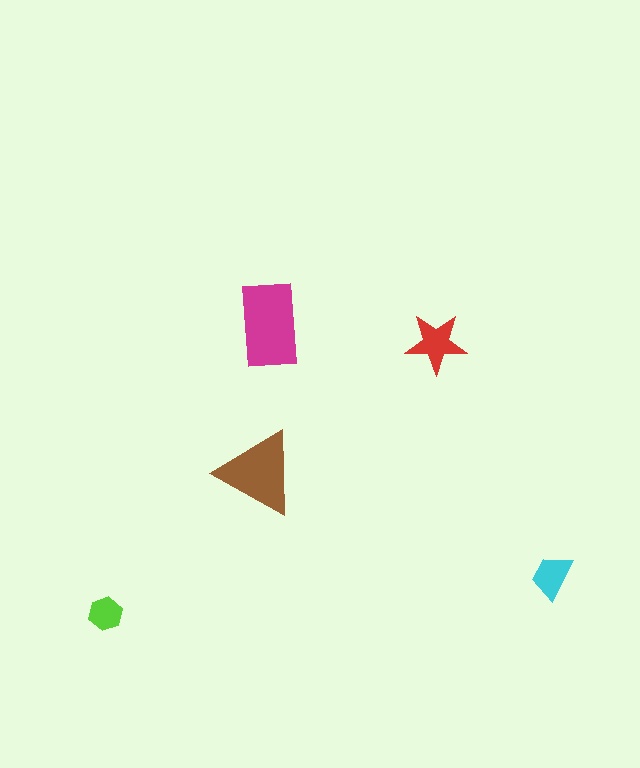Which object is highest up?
The magenta rectangle is topmost.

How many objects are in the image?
There are 5 objects in the image.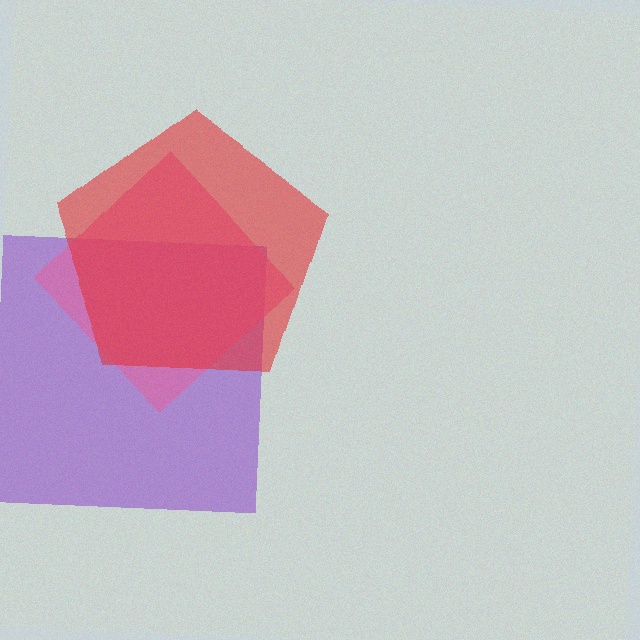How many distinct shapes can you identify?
There are 3 distinct shapes: a purple square, a pink diamond, a red pentagon.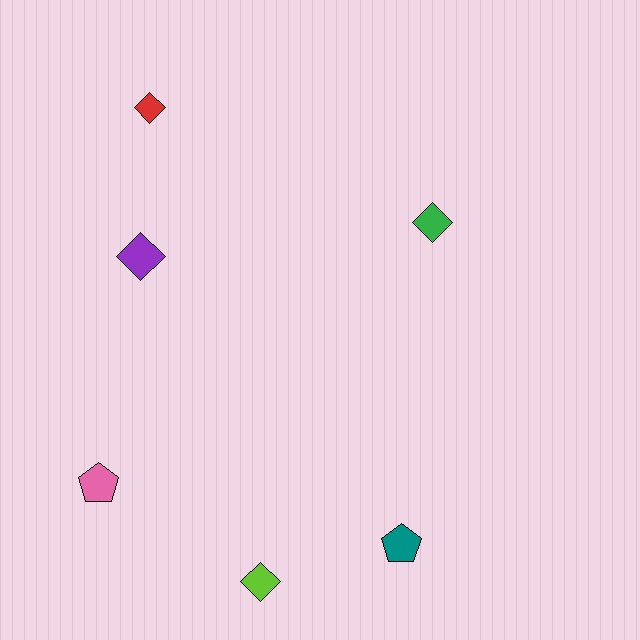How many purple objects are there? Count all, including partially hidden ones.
There is 1 purple object.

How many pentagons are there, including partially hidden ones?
There are 2 pentagons.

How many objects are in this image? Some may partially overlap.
There are 6 objects.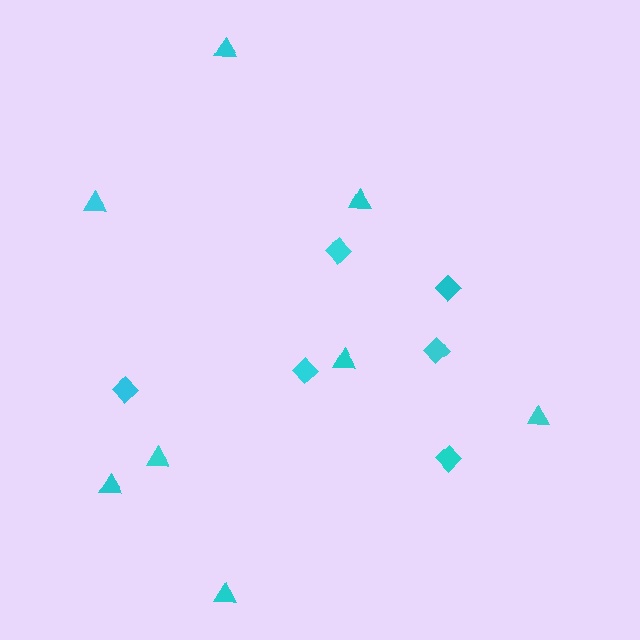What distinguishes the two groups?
There are 2 groups: one group of diamonds (6) and one group of triangles (8).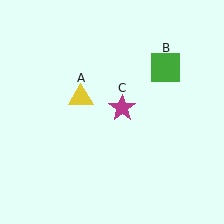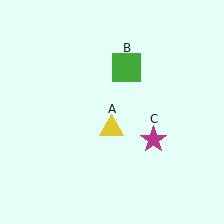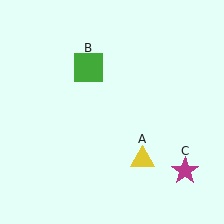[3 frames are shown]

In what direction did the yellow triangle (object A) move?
The yellow triangle (object A) moved down and to the right.